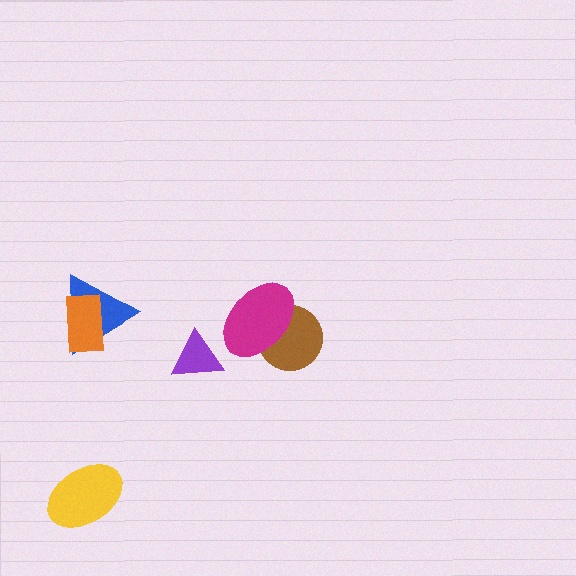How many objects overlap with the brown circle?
1 object overlaps with the brown circle.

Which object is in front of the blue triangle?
The orange rectangle is in front of the blue triangle.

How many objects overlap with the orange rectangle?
1 object overlaps with the orange rectangle.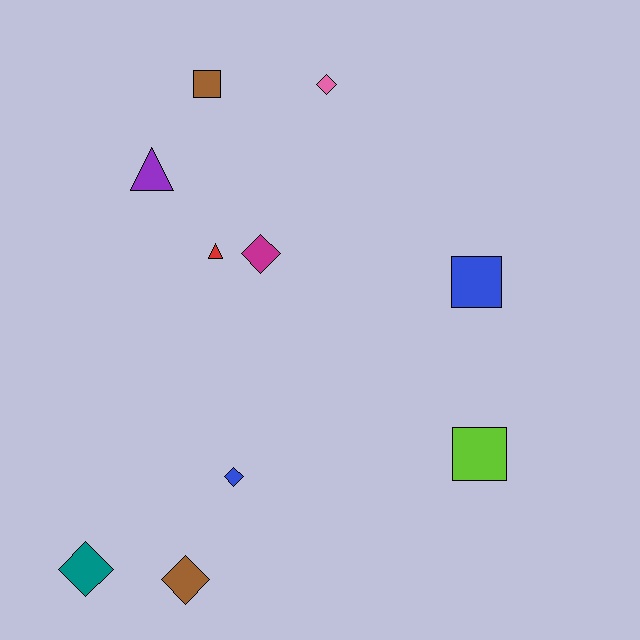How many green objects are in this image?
There are no green objects.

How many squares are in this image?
There are 3 squares.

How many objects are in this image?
There are 10 objects.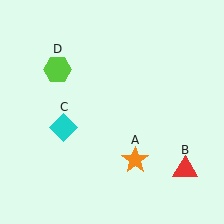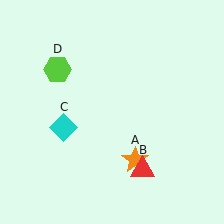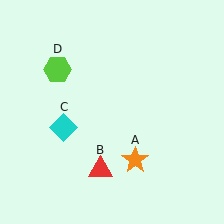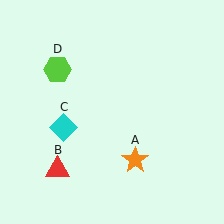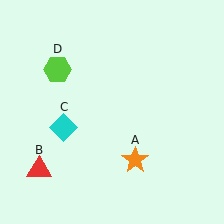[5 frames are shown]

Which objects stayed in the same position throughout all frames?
Orange star (object A) and cyan diamond (object C) and lime hexagon (object D) remained stationary.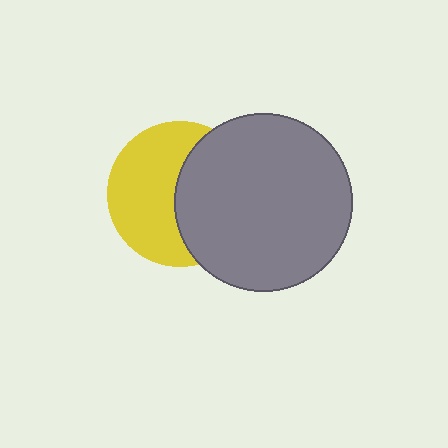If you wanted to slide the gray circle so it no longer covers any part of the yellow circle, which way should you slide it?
Slide it right — that is the most direct way to separate the two shapes.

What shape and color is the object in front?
The object in front is a gray circle.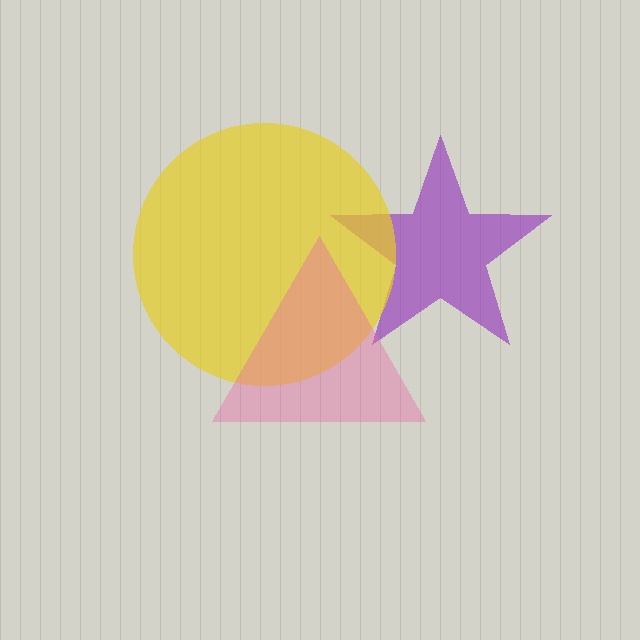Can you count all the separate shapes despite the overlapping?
Yes, there are 3 separate shapes.